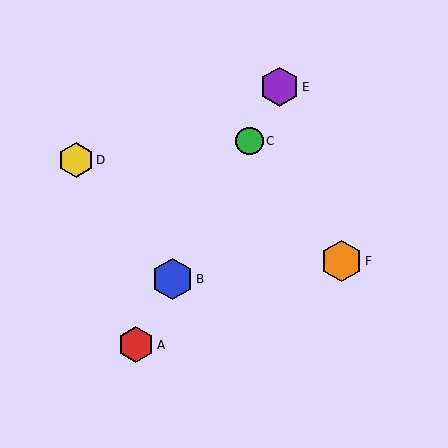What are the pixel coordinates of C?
Object C is at (249, 141).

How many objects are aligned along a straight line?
4 objects (A, B, C, E) are aligned along a straight line.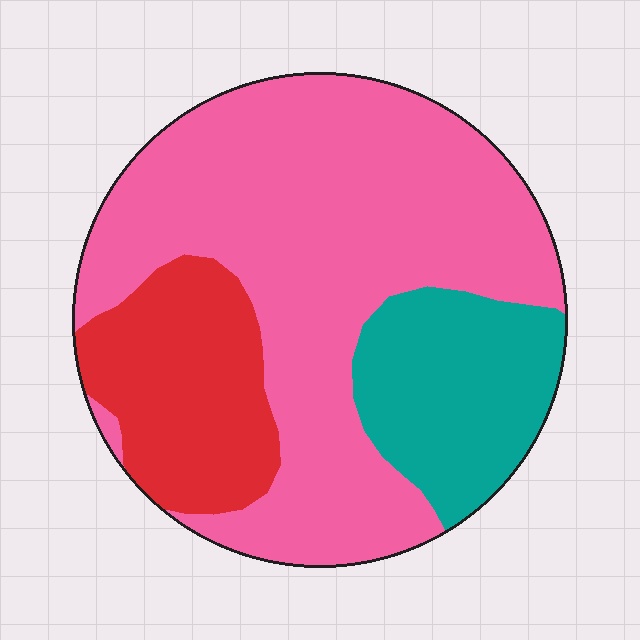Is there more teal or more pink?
Pink.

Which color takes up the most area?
Pink, at roughly 60%.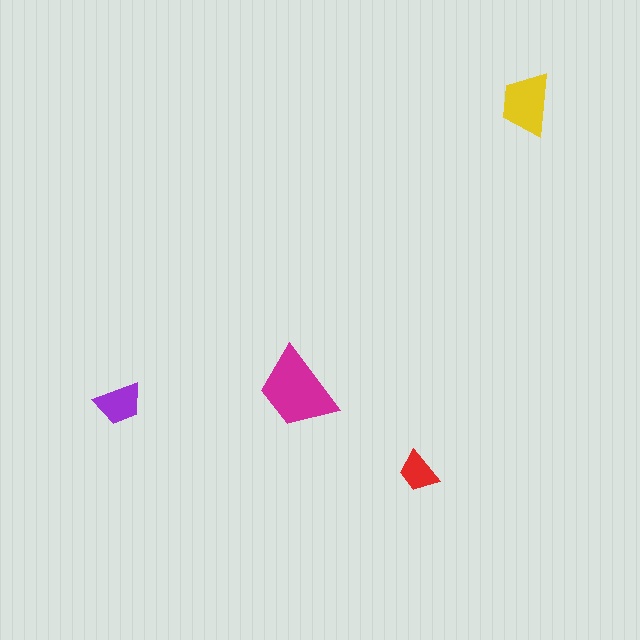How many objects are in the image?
There are 4 objects in the image.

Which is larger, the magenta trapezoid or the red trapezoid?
The magenta one.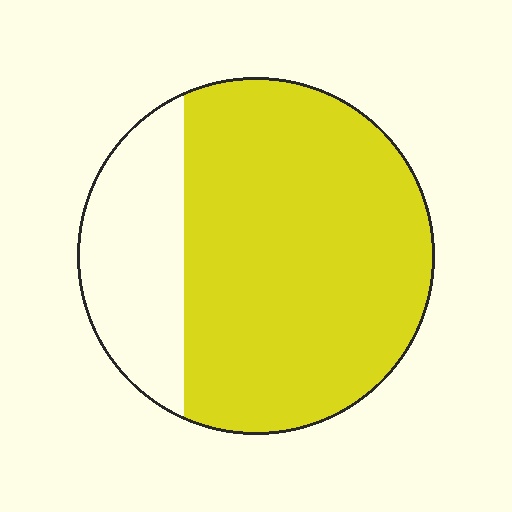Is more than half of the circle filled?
Yes.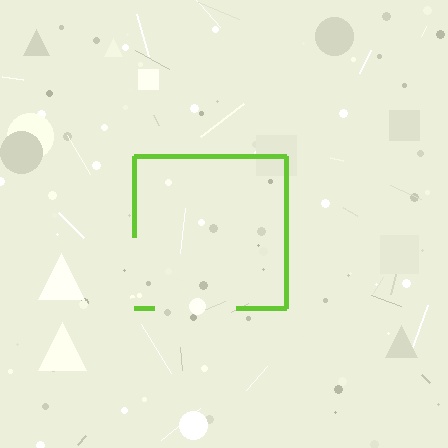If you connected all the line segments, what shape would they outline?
They would outline a square.